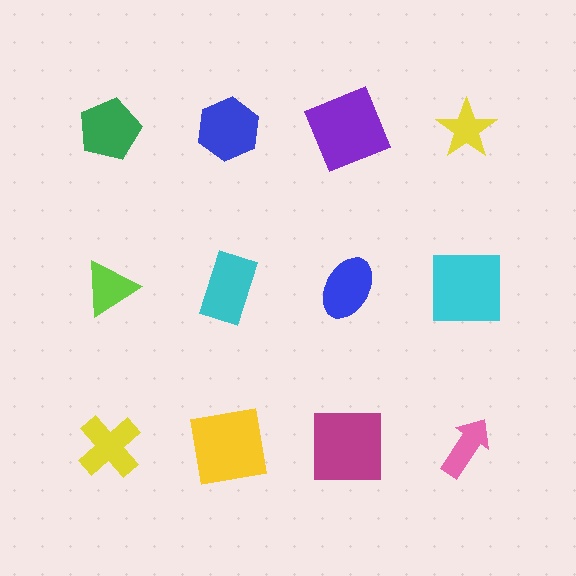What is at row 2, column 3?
A blue ellipse.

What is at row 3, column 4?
A pink arrow.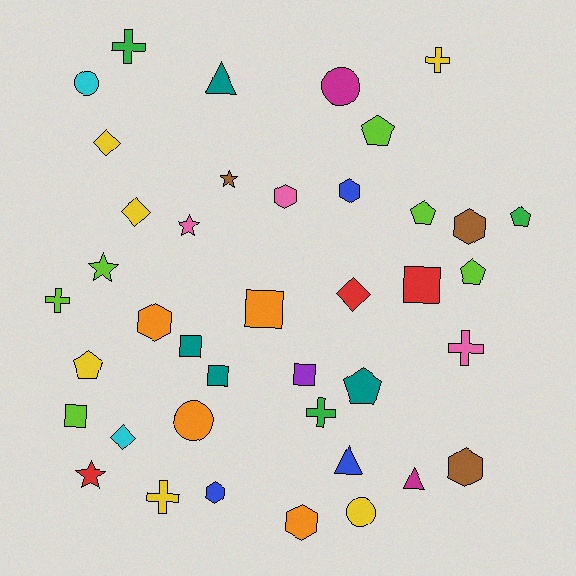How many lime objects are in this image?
There are 6 lime objects.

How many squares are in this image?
There are 6 squares.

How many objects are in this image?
There are 40 objects.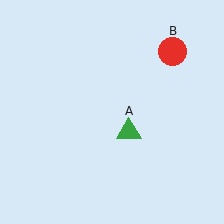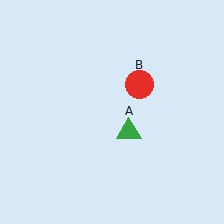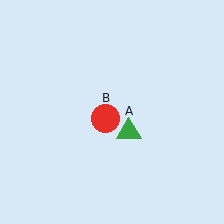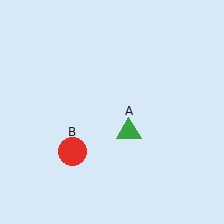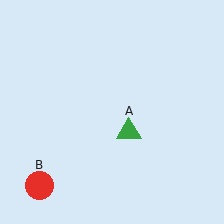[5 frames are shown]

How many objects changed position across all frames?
1 object changed position: red circle (object B).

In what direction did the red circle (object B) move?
The red circle (object B) moved down and to the left.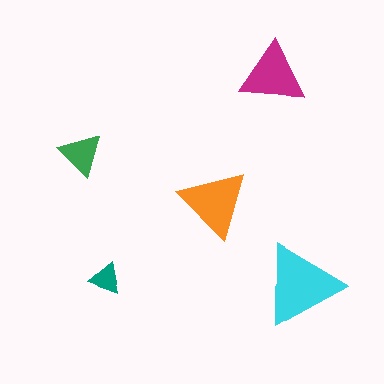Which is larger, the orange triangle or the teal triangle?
The orange one.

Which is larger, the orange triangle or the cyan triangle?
The cyan one.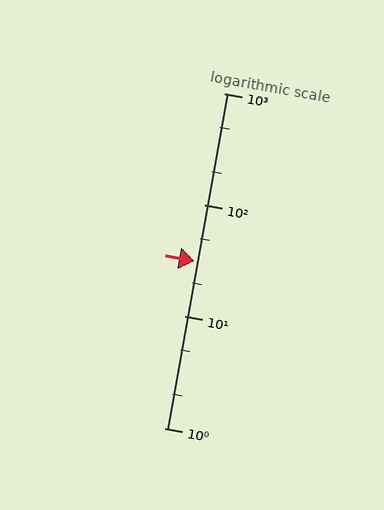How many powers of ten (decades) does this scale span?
The scale spans 3 decades, from 1 to 1000.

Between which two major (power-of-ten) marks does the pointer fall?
The pointer is between 10 and 100.